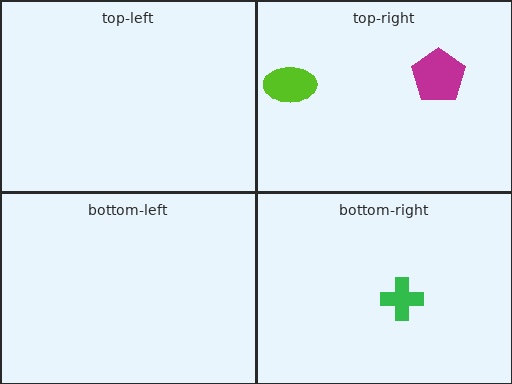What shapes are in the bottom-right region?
The green cross.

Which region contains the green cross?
The bottom-right region.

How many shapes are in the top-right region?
2.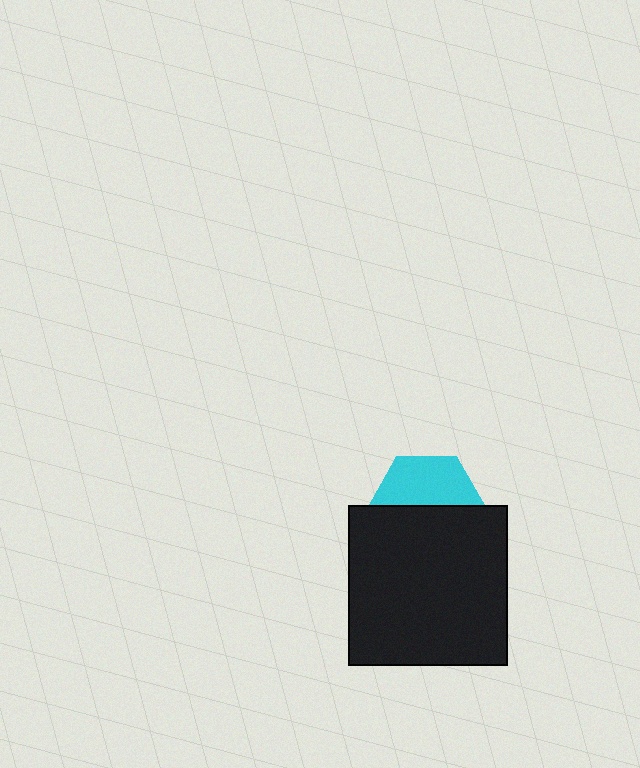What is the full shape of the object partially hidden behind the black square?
The partially hidden object is a cyan hexagon.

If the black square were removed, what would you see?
You would see the complete cyan hexagon.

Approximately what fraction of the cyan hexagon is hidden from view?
Roughly 54% of the cyan hexagon is hidden behind the black square.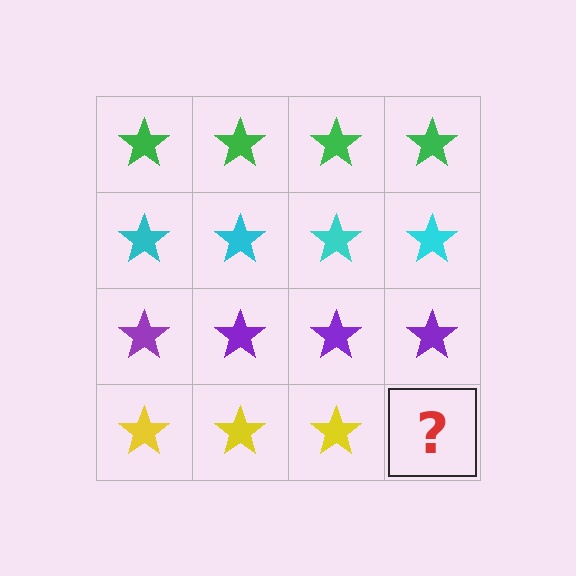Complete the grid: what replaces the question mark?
The question mark should be replaced with a yellow star.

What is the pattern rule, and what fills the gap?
The rule is that each row has a consistent color. The gap should be filled with a yellow star.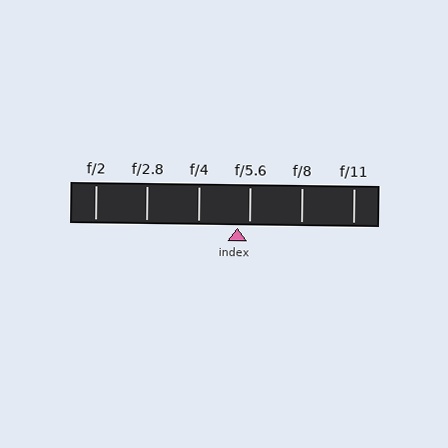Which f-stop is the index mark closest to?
The index mark is closest to f/5.6.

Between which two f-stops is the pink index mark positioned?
The index mark is between f/4 and f/5.6.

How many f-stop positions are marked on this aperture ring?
There are 6 f-stop positions marked.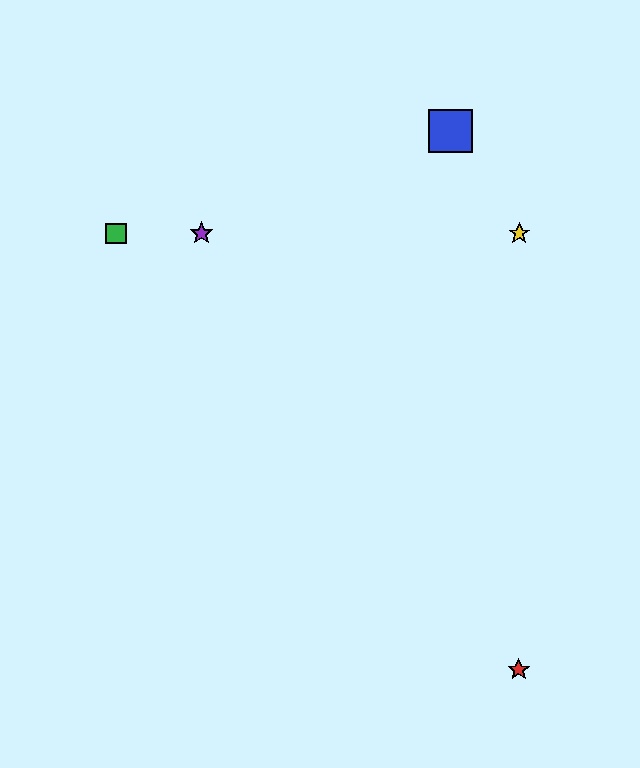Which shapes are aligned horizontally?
The green square, the yellow star, the purple star are aligned horizontally.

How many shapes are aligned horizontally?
3 shapes (the green square, the yellow star, the purple star) are aligned horizontally.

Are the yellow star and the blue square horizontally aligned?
No, the yellow star is at y≈233 and the blue square is at y≈131.